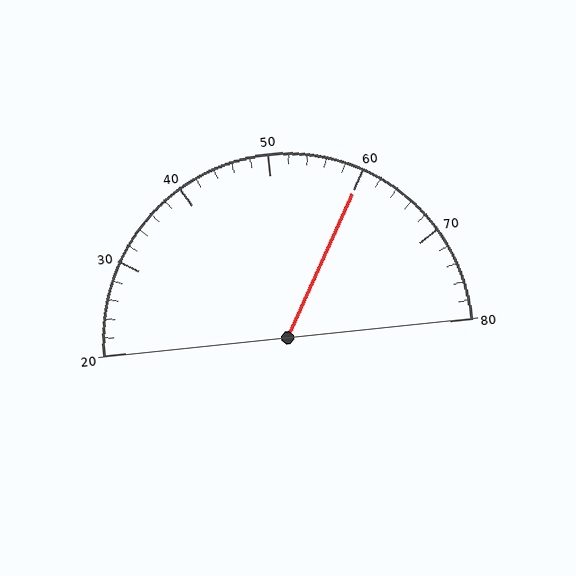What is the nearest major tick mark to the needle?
The nearest major tick mark is 60.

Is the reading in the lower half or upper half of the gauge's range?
The reading is in the upper half of the range (20 to 80).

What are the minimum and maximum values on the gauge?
The gauge ranges from 20 to 80.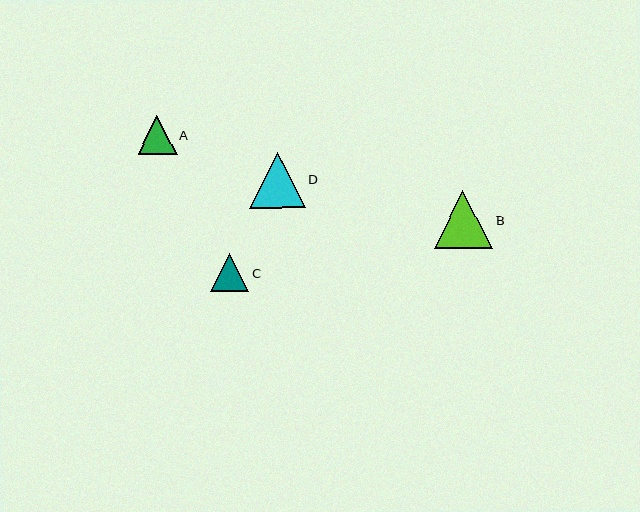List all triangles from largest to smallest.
From largest to smallest: B, D, A, C.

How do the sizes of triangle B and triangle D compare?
Triangle B and triangle D are approximately the same size.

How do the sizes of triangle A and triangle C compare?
Triangle A and triangle C are approximately the same size.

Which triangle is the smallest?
Triangle C is the smallest with a size of approximately 38 pixels.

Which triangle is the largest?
Triangle B is the largest with a size of approximately 58 pixels.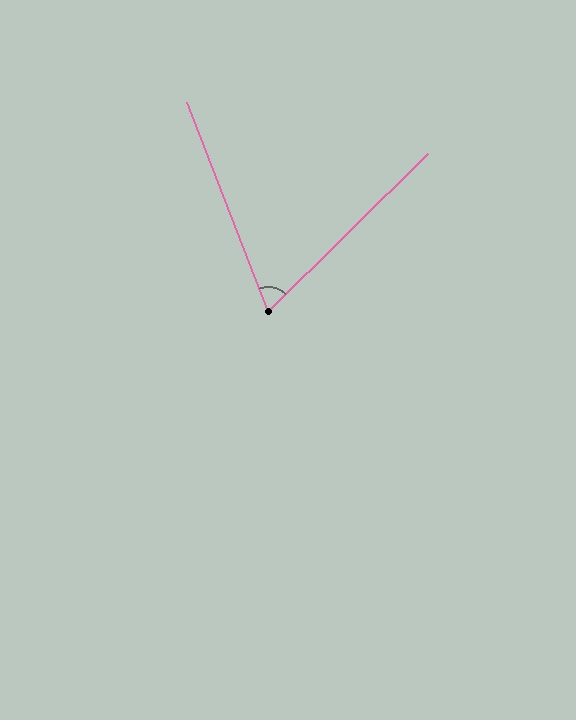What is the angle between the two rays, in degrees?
Approximately 67 degrees.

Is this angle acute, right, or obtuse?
It is acute.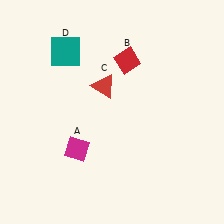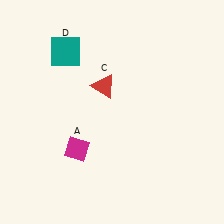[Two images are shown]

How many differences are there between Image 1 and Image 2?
There is 1 difference between the two images.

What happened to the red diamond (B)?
The red diamond (B) was removed in Image 2. It was in the top-right area of Image 1.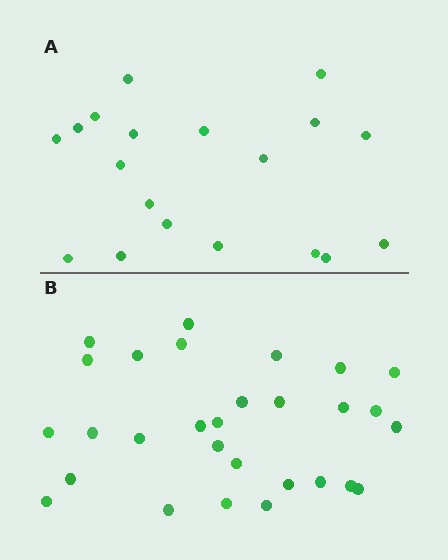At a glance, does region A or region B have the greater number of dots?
Region B (the bottom region) has more dots.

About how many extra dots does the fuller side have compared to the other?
Region B has roughly 10 or so more dots than region A.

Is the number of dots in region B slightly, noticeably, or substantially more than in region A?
Region B has substantially more. The ratio is roughly 1.5 to 1.